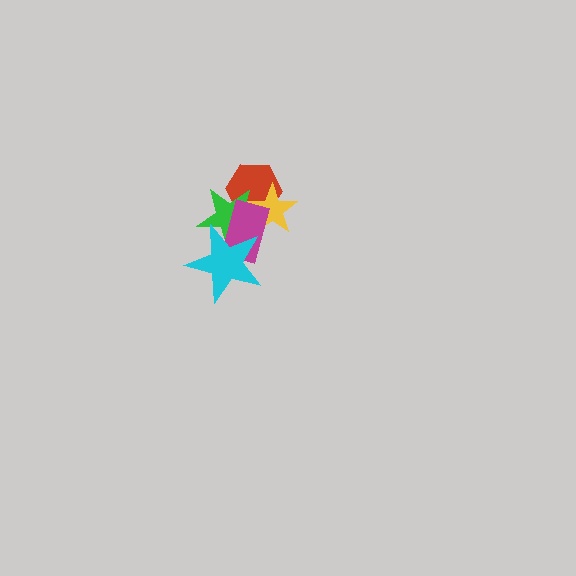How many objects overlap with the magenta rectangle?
4 objects overlap with the magenta rectangle.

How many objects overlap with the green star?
4 objects overlap with the green star.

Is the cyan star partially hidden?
No, no other shape covers it.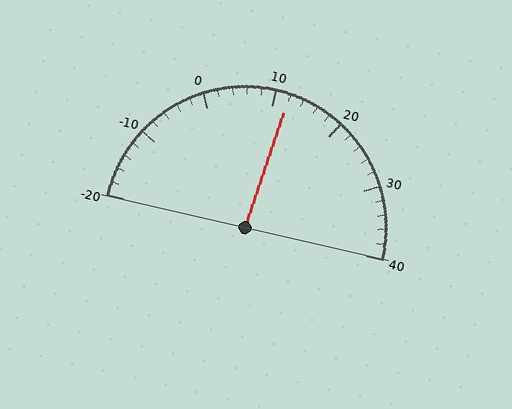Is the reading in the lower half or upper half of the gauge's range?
The reading is in the upper half of the range (-20 to 40).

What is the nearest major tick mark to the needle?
The nearest major tick mark is 10.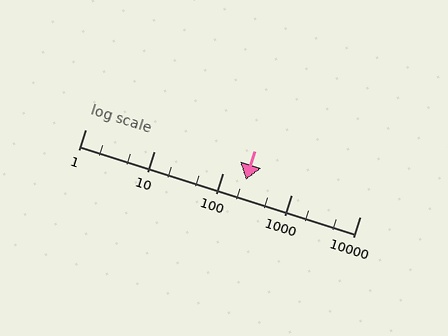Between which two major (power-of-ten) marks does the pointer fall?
The pointer is between 100 and 1000.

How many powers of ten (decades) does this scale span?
The scale spans 4 decades, from 1 to 10000.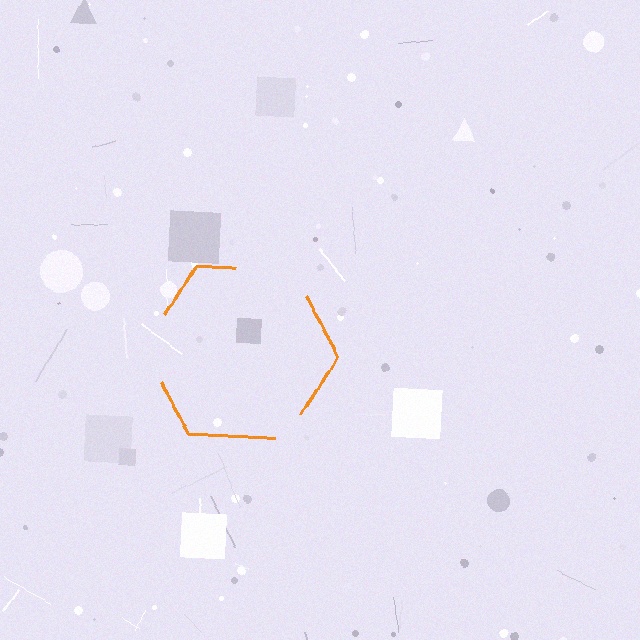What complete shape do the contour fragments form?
The contour fragments form a hexagon.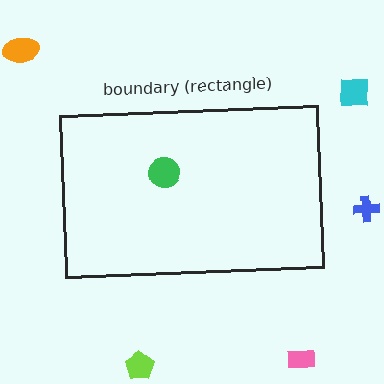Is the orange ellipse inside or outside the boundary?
Outside.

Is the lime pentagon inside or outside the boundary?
Outside.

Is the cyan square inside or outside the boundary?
Outside.